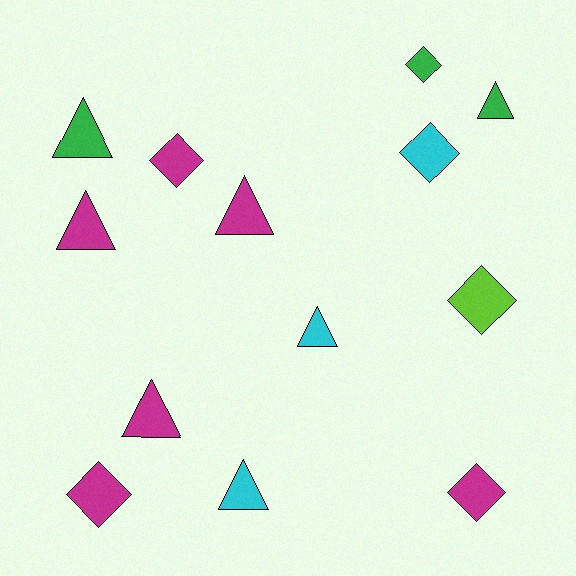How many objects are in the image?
There are 13 objects.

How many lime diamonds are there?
There is 1 lime diamond.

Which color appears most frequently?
Magenta, with 6 objects.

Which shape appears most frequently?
Triangle, with 7 objects.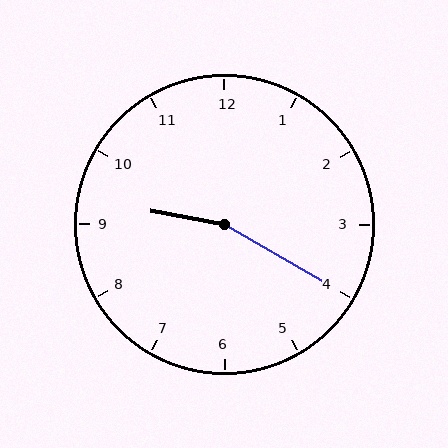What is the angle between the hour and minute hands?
Approximately 160 degrees.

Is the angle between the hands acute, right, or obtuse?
It is obtuse.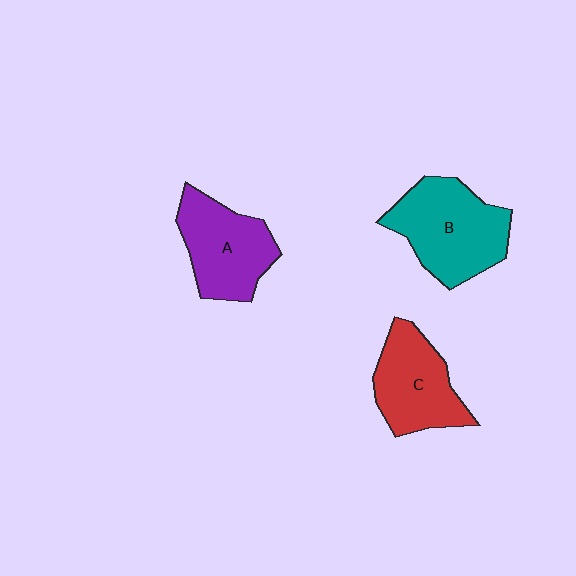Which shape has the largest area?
Shape B (teal).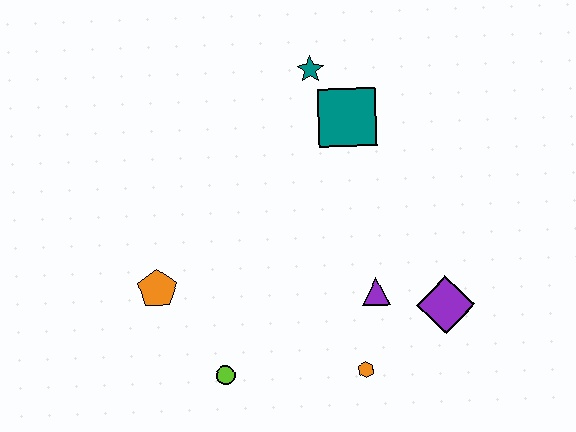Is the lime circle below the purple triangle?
Yes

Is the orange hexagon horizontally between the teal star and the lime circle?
No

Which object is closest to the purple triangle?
The purple diamond is closest to the purple triangle.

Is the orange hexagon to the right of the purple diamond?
No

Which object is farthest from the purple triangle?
The teal star is farthest from the purple triangle.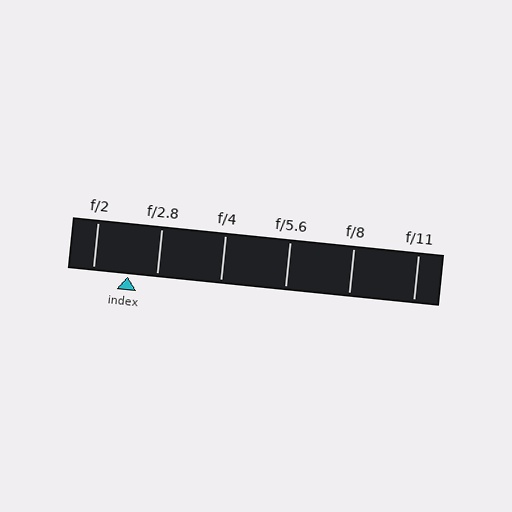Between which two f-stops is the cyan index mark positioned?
The index mark is between f/2 and f/2.8.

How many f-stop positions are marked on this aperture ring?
There are 6 f-stop positions marked.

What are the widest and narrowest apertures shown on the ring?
The widest aperture shown is f/2 and the narrowest is f/11.